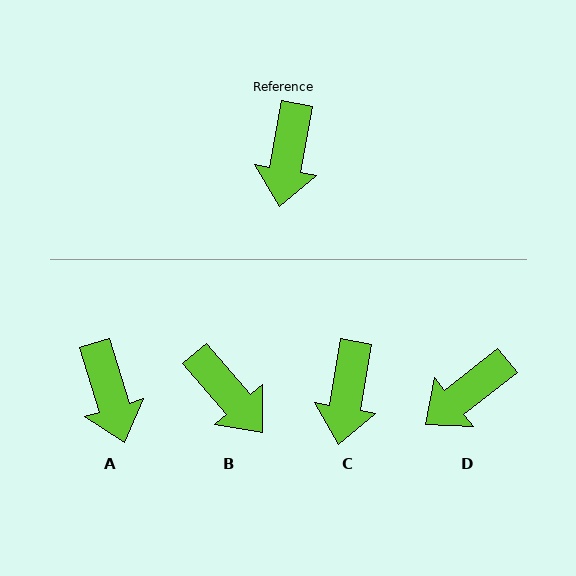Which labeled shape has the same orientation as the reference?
C.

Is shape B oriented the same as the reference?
No, it is off by about 50 degrees.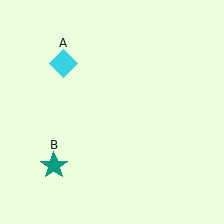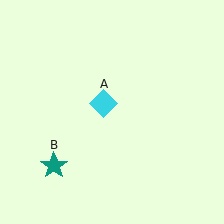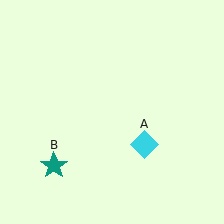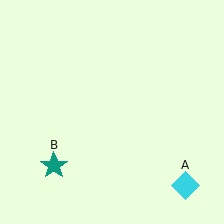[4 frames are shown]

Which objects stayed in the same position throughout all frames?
Teal star (object B) remained stationary.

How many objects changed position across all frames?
1 object changed position: cyan diamond (object A).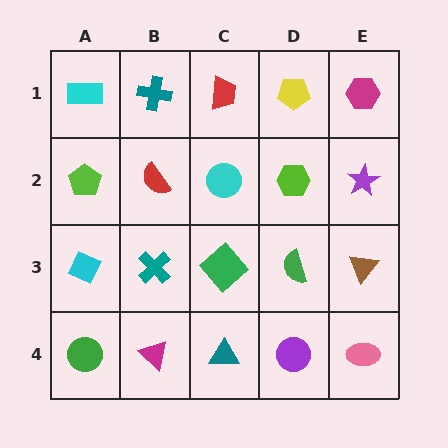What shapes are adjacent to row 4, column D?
A green semicircle (row 3, column D), a teal triangle (row 4, column C), a pink ellipse (row 4, column E).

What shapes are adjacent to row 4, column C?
A green diamond (row 3, column C), a magenta triangle (row 4, column B), a purple circle (row 4, column D).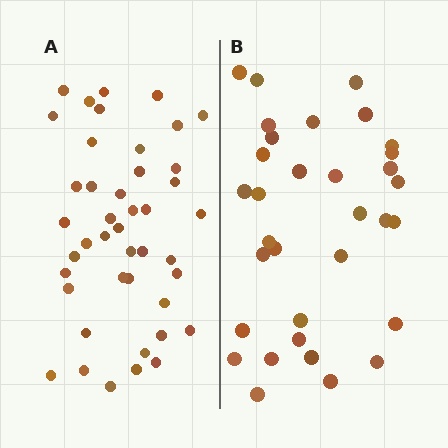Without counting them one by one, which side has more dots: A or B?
Region A (the left region) has more dots.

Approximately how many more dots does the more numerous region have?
Region A has roughly 10 or so more dots than region B.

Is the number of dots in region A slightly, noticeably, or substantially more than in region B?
Region A has noticeably more, but not dramatically so. The ratio is roughly 1.3 to 1.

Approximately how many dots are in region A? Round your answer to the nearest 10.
About 40 dots. (The exact count is 43, which rounds to 40.)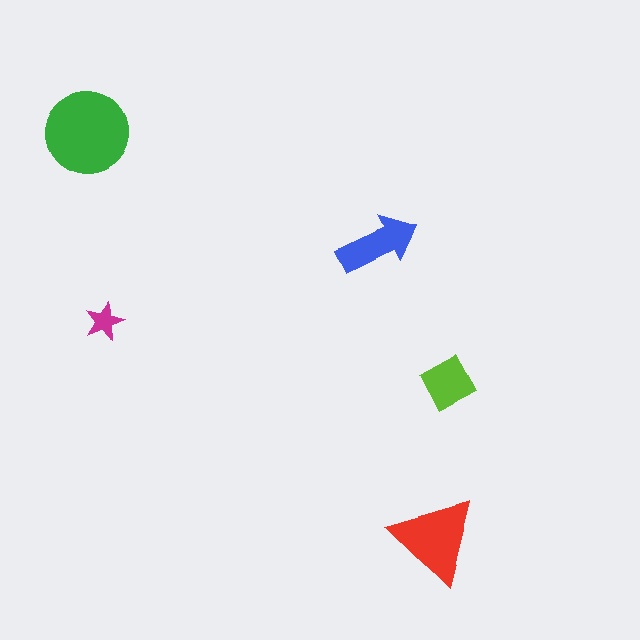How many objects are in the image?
There are 5 objects in the image.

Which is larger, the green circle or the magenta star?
The green circle.